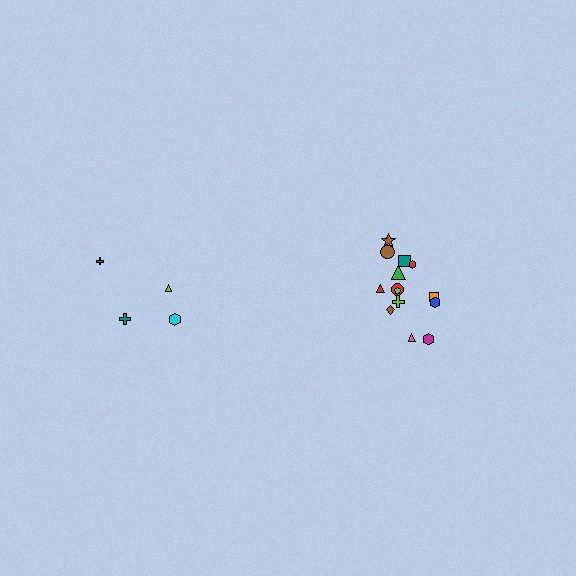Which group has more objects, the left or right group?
The right group.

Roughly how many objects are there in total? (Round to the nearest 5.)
Roughly 20 objects in total.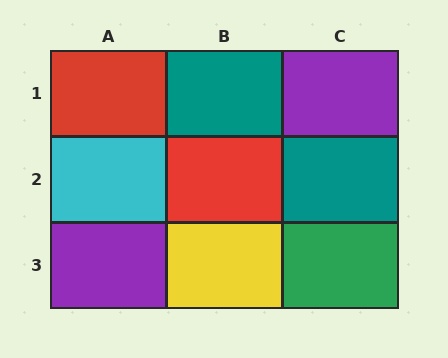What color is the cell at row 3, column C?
Green.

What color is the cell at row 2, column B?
Red.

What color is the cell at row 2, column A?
Cyan.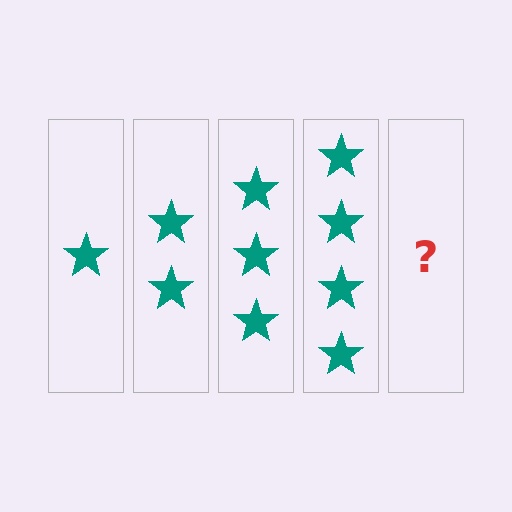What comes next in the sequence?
The next element should be 5 stars.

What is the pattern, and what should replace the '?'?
The pattern is that each step adds one more star. The '?' should be 5 stars.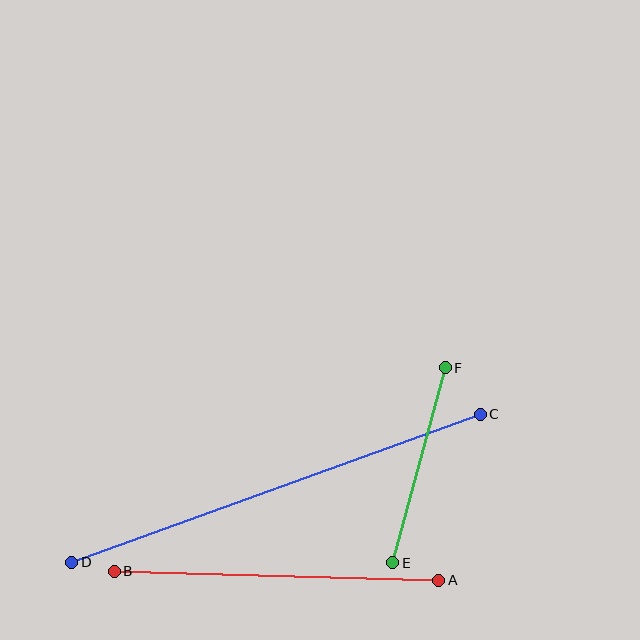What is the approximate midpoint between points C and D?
The midpoint is at approximately (276, 488) pixels.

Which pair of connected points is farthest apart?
Points C and D are farthest apart.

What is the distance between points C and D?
The distance is approximately 434 pixels.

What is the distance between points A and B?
The distance is approximately 325 pixels.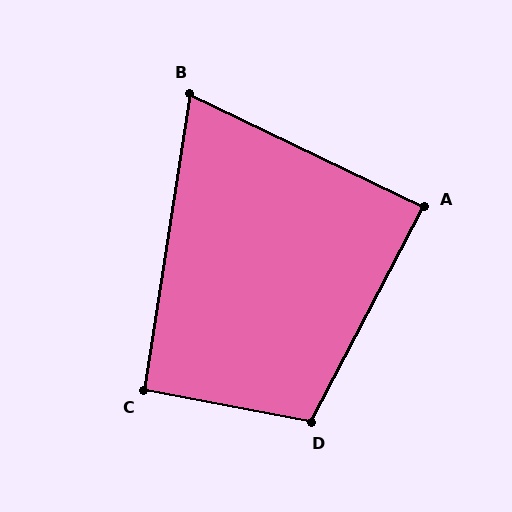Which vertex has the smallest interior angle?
B, at approximately 73 degrees.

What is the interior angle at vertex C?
Approximately 92 degrees (approximately right).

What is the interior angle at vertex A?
Approximately 88 degrees (approximately right).